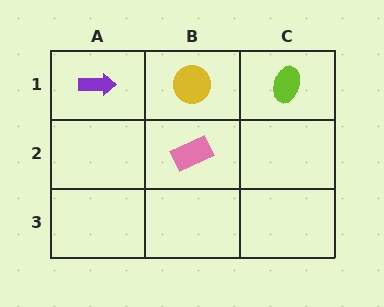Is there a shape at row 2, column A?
No, that cell is empty.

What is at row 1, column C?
A lime ellipse.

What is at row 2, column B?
A pink rectangle.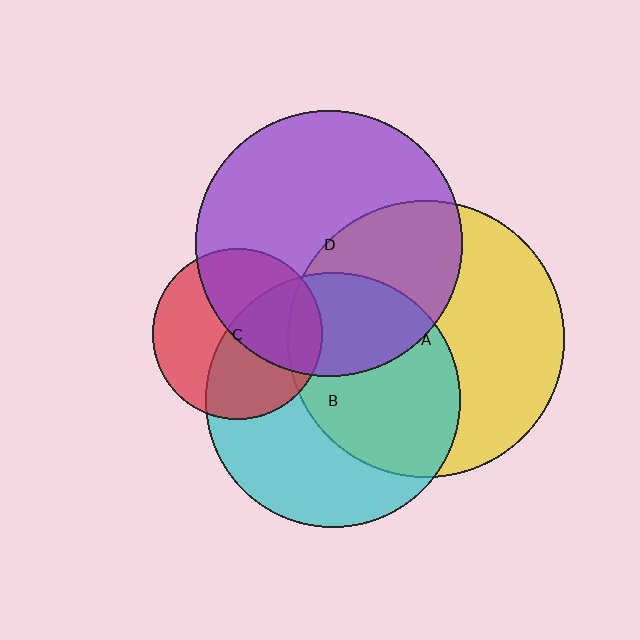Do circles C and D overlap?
Yes.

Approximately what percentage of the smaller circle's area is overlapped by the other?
Approximately 45%.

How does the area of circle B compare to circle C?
Approximately 2.2 times.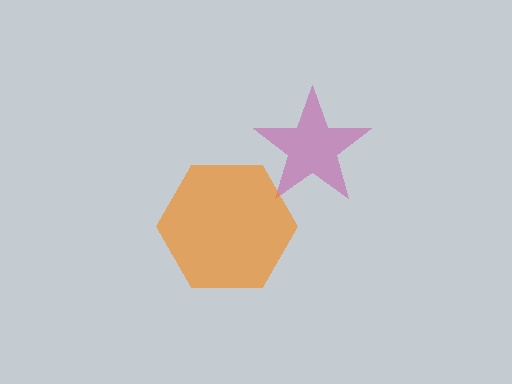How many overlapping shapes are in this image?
There are 2 overlapping shapes in the image.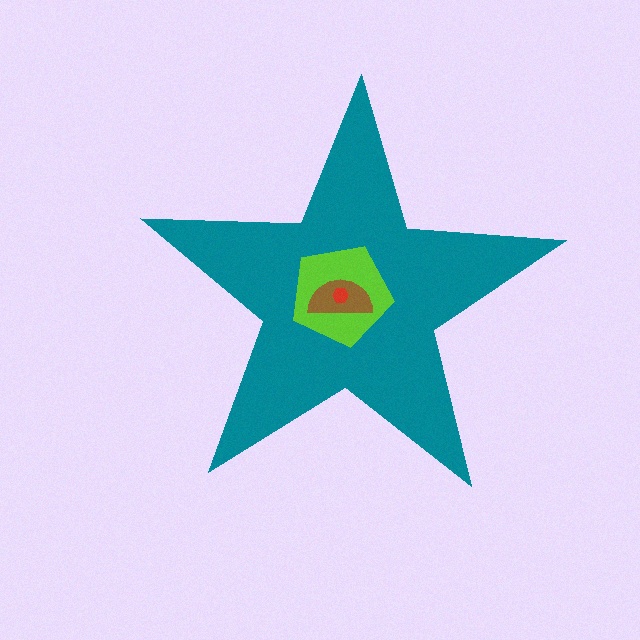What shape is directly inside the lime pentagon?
The brown semicircle.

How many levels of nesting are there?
4.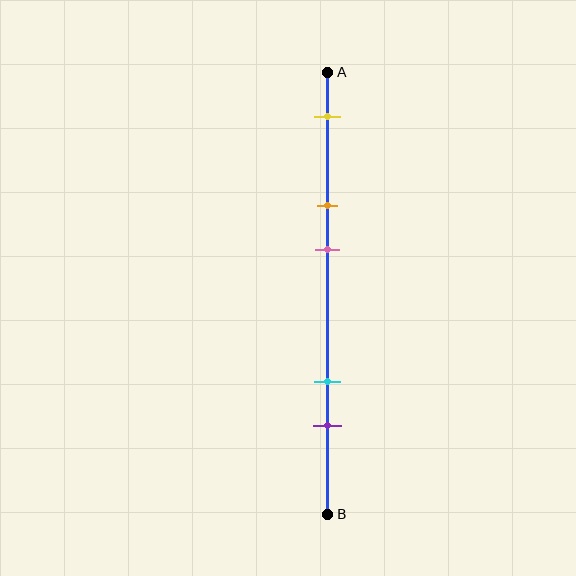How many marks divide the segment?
There are 5 marks dividing the segment.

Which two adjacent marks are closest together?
The orange and pink marks are the closest adjacent pair.